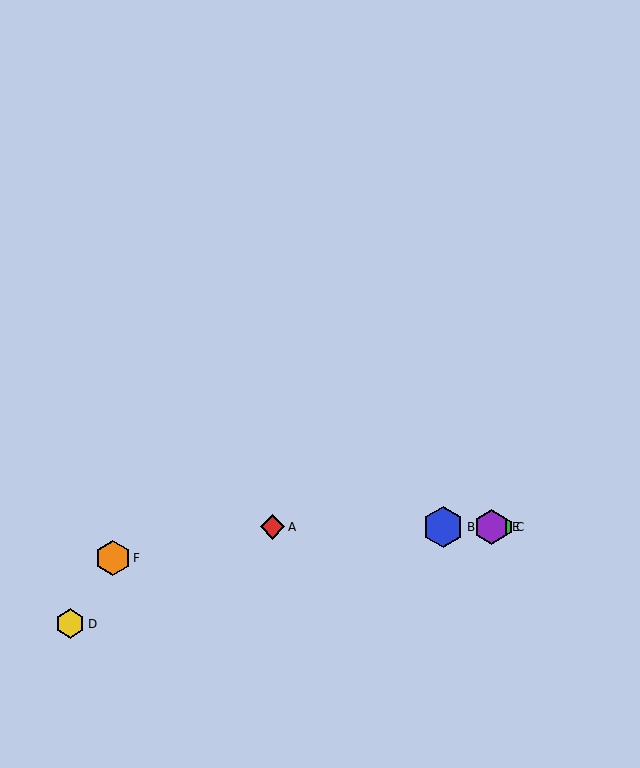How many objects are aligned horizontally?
4 objects (A, B, C, E) are aligned horizontally.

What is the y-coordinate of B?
Object B is at y≈527.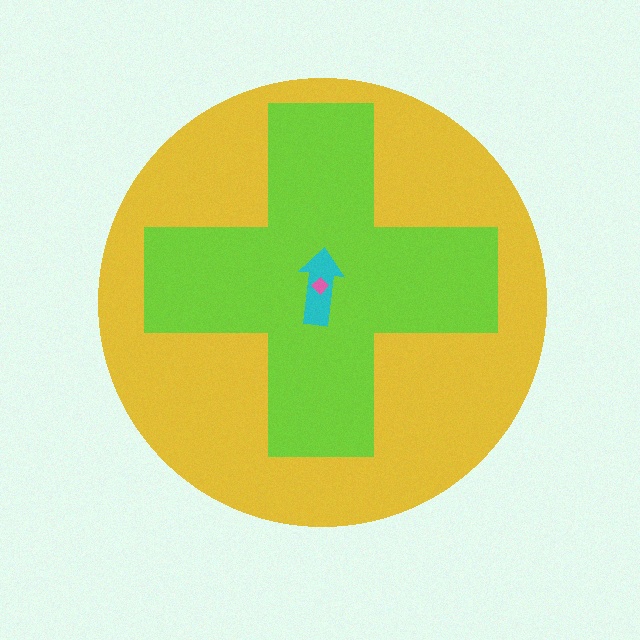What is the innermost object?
The pink diamond.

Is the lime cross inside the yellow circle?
Yes.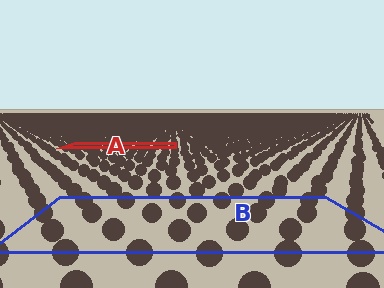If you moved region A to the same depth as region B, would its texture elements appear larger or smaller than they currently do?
They would appear larger. At a closer depth, the same texture elements are projected at a bigger on-screen size.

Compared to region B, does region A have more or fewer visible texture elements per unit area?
Region A has more texture elements per unit area — they are packed more densely because it is farther away.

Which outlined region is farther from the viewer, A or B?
Region A is farther from the viewer — the texture elements inside it appear smaller and more densely packed.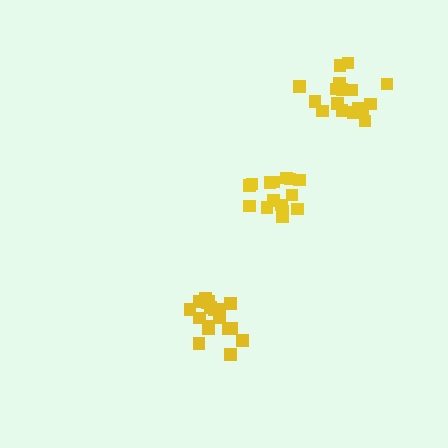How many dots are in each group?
Group 1: 15 dots, Group 2: 17 dots, Group 3: 20 dots (52 total).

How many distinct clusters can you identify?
There are 3 distinct clusters.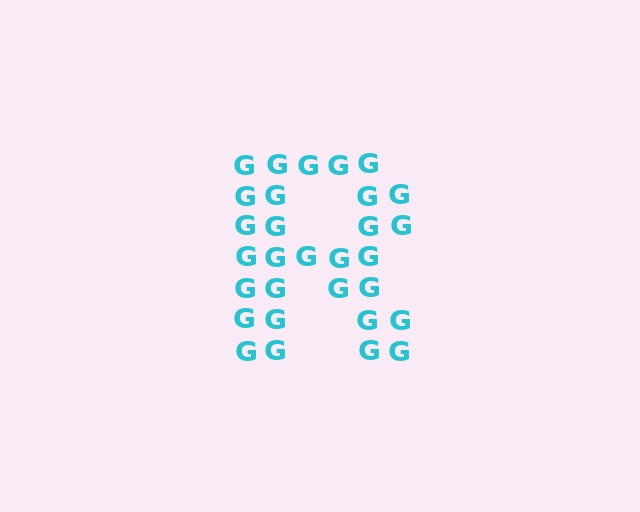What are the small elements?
The small elements are letter G's.